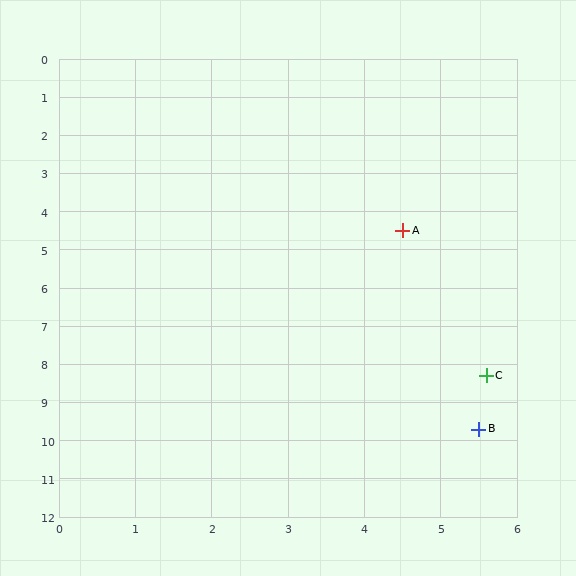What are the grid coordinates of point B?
Point B is at approximately (5.5, 9.7).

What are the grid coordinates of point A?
Point A is at approximately (4.5, 4.5).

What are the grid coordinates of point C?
Point C is at approximately (5.6, 8.3).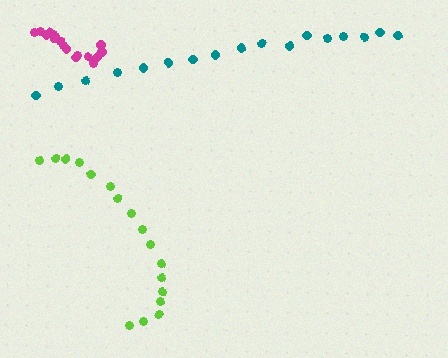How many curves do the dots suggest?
There are 3 distinct paths.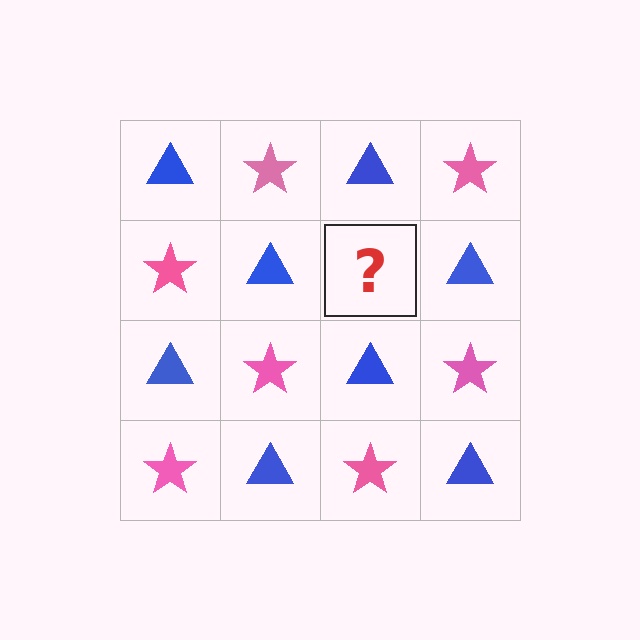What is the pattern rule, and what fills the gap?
The rule is that it alternates blue triangle and pink star in a checkerboard pattern. The gap should be filled with a pink star.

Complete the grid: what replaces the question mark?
The question mark should be replaced with a pink star.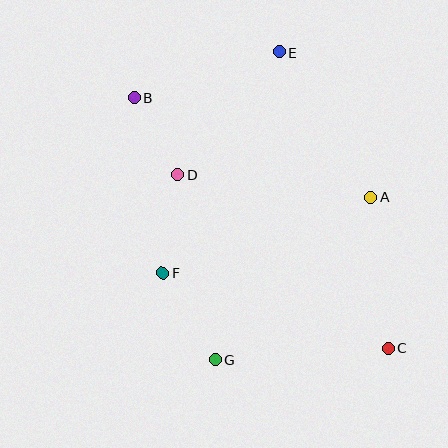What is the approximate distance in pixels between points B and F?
The distance between B and F is approximately 177 pixels.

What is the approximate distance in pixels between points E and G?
The distance between E and G is approximately 314 pixels.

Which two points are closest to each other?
Points B and D are closest to each other.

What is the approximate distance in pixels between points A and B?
The distance between A and B is approximately 257 pixels.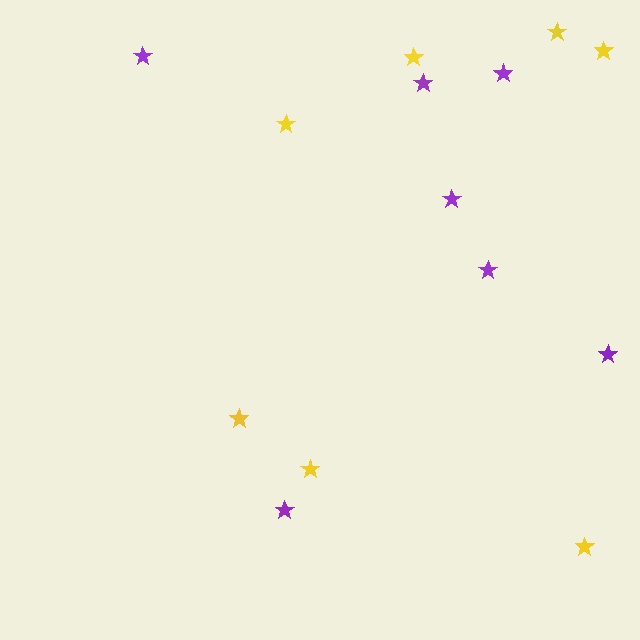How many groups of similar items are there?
There are 2 groups: one group of yellow stars (7) and one group of purple stars (7).